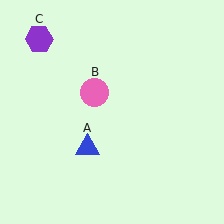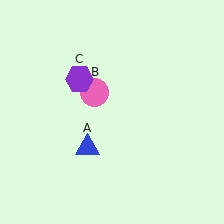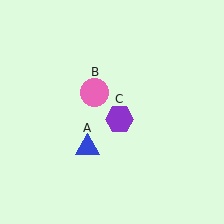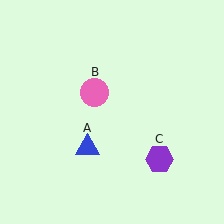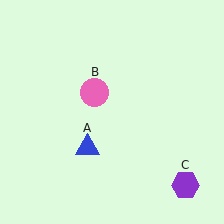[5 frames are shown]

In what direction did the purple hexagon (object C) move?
The purple hexagon (object C) moved down and to the right.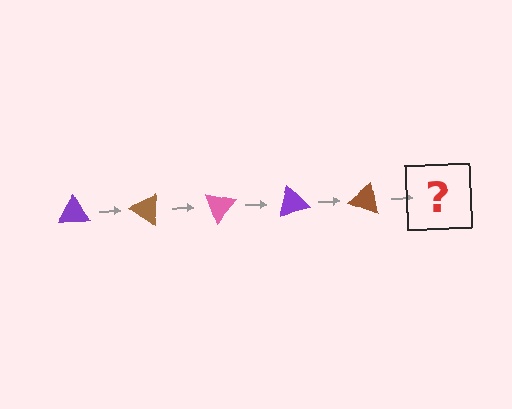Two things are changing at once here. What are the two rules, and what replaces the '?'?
The two rules are that it rotates 35 degrees each step and the color cycles through purple, brown, and pink. The '?' should be a pink triangle, rotated 175 degrees from the start.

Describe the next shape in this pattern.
It should be a pink triangle, rotated 175 degrees from the start.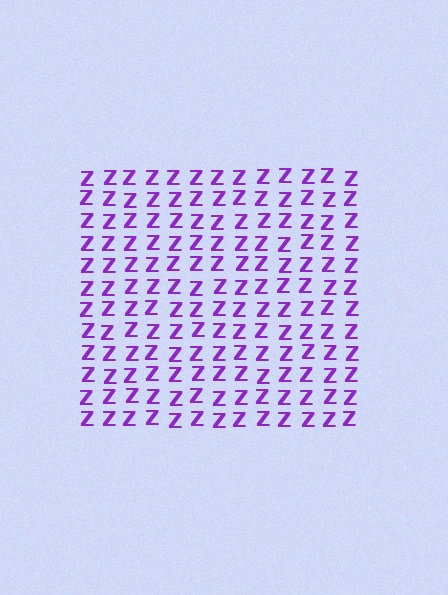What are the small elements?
The small elements are letter Z's.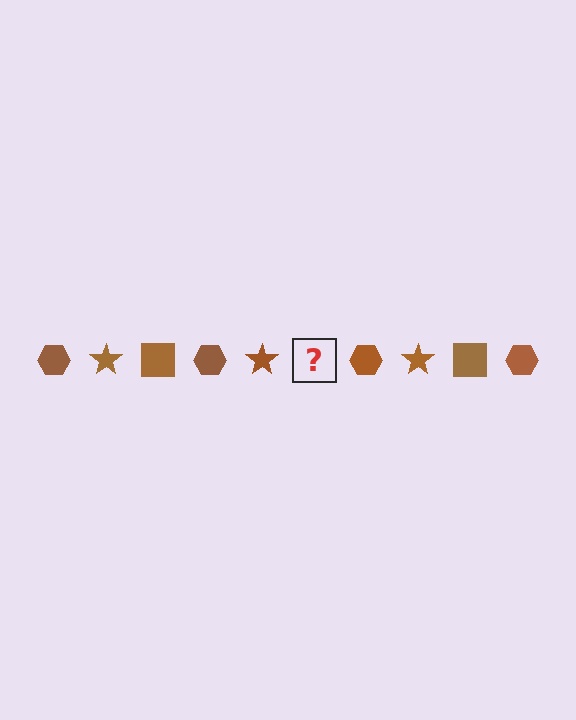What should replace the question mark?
The question mark should be replaced with a brown square.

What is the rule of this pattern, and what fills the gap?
The rule is that the pattern cycles through hexagon, star, square shapes in brown. The gap should be filled with a brown square.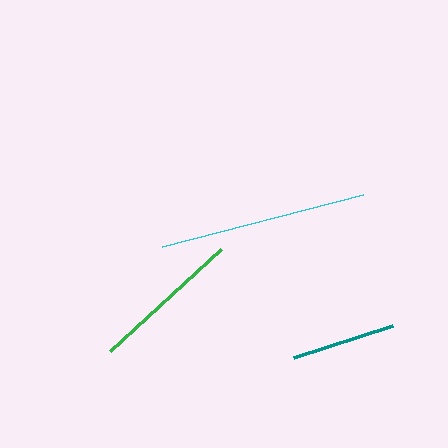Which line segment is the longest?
The cyan line is the longest at approximately 208 pixels.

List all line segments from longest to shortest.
From longest to shortest: cyan, green, teal.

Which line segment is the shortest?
The teal line is the shortest at approximately 104 pixels.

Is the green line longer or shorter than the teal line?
The green line is longer than the teal line.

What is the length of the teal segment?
The teal segment is approximately 104 pixels long.